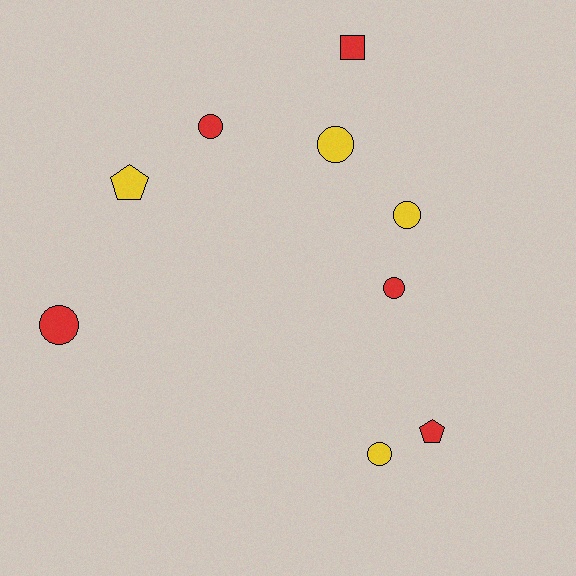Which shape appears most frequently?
Circle, with 6 objects.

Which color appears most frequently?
Red, with 5 objects.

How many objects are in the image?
There are 9 objects.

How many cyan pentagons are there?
There are no cyan pentagons.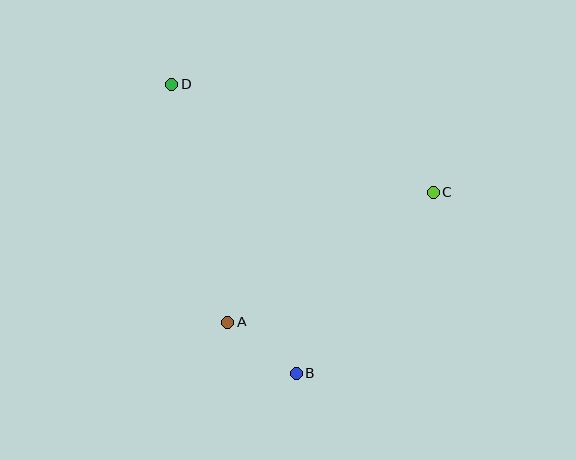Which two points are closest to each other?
Points A and B are closest to each other.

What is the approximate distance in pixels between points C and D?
The distance between C and D is approximately 283 pixels.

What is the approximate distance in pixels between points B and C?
The distance between B and C is approximately 228 pixels.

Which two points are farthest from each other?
Points B and D are farthest from each other.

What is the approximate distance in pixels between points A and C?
The distance between A and C is approximately 243 pixels.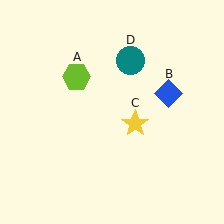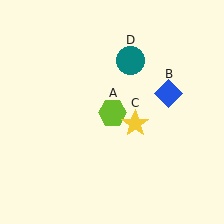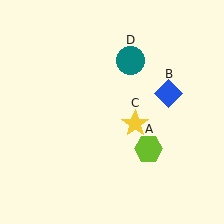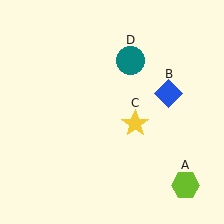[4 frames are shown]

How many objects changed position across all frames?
1 object changed position: lime hexagon (object A).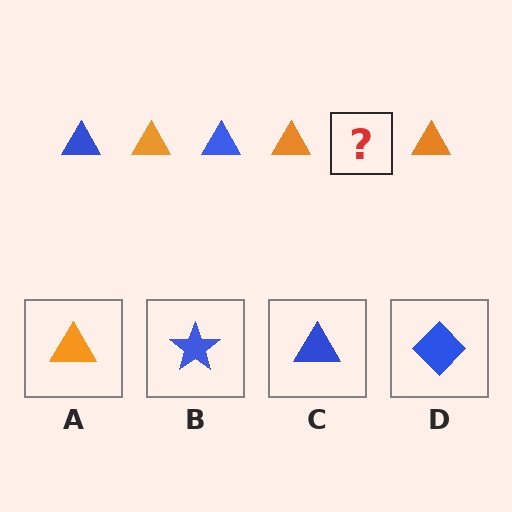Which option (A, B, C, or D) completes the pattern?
C.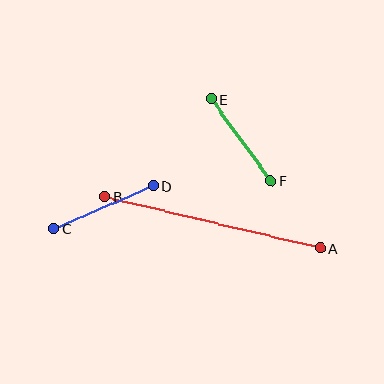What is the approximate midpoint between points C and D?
The midpoint is at approximately (104, 207) pixels.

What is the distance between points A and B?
The distance is approximately 221 pixels.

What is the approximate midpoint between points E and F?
The midpoint is at approximately (241, 140) pixels.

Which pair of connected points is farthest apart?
Points A and B are farthest apart.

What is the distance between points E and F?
The distance is approximately 101 pixels.